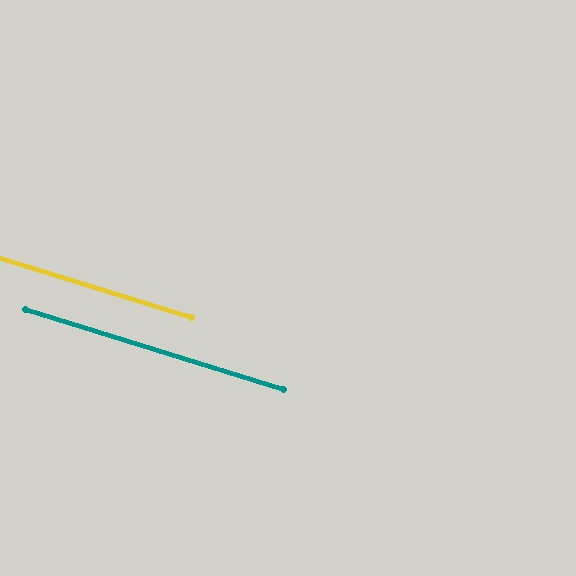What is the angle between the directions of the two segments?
Approximately 0 degrees.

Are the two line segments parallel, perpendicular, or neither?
Parallel — their directions differ by only 0.1°.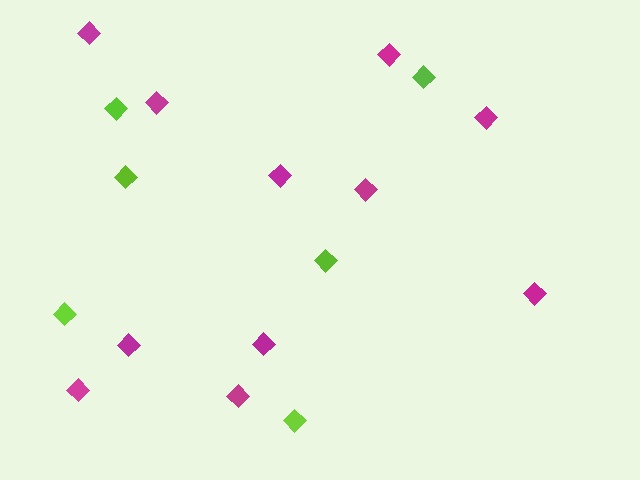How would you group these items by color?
There are 2 groups: one group of magenta diamonds (11) and one group of lime diamonds (6).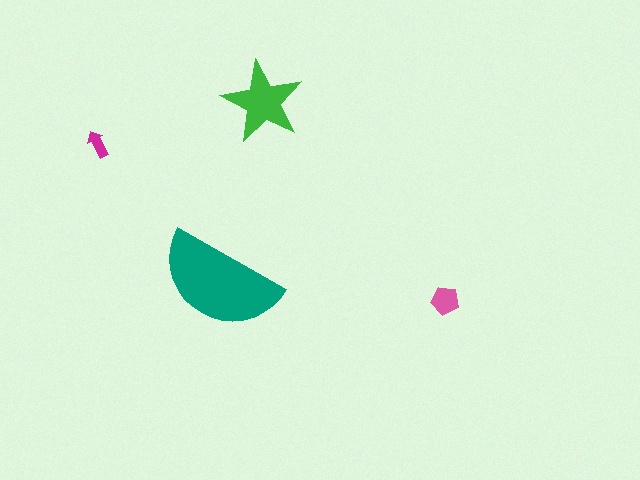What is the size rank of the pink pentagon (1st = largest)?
3rd.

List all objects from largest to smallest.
The teal semicircle, the green star, the pink pentagon, the magenta arrow.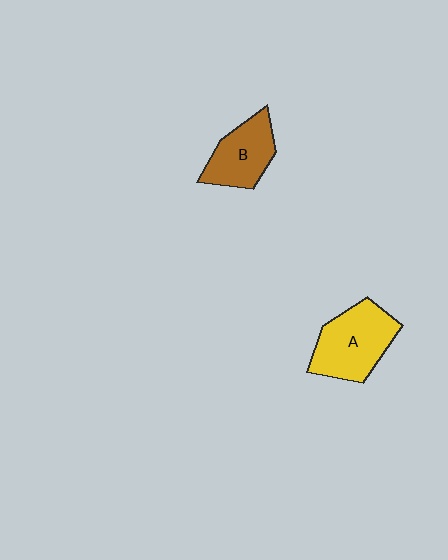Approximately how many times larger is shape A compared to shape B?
Approximately 1.3 times.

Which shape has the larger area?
Shape A (yellow).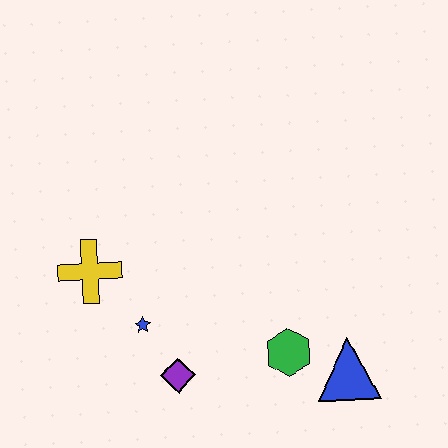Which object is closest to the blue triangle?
The green hexagon is closest to the blue triangle.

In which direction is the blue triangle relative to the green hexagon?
The blue triangle is to the right of the green hexagon.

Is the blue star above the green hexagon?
Yes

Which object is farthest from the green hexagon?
The yellow cross is farthest from the green hexagon.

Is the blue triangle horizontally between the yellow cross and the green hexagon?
No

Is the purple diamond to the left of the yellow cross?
No